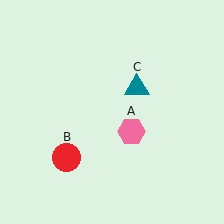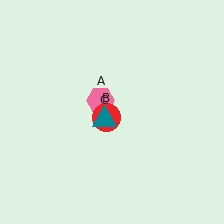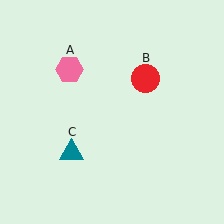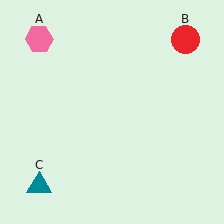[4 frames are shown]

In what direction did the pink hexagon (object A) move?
The pink hexagon (object A) moved up and to the left.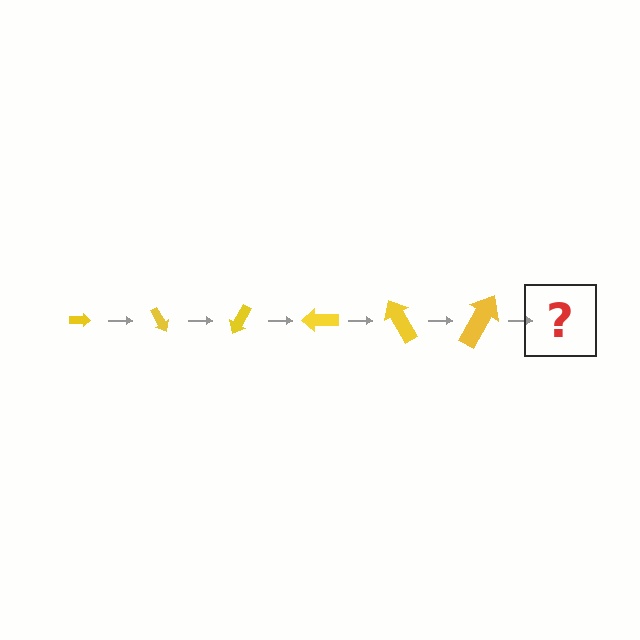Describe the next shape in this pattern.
It should be an arrow, larger than the previous one and rotated 360 degrees from the start.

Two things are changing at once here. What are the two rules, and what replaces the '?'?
The two rules are that the arrow grows larger each step and it rotates 60 degrees each step. The '?' should be an arrow, larger than the previous one and rotated 360 degrees from the start.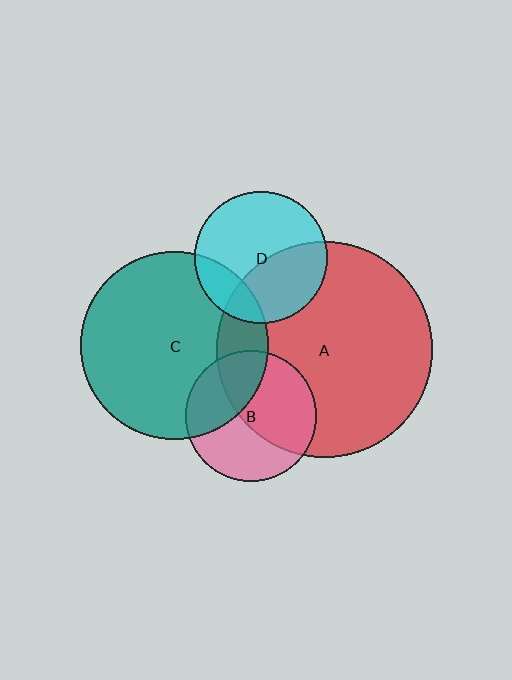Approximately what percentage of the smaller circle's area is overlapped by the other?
Approximately 20%.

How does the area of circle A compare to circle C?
Approximately 1.3 times.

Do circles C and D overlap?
Yes.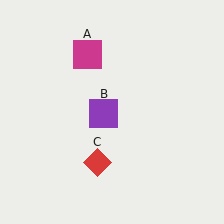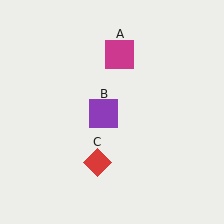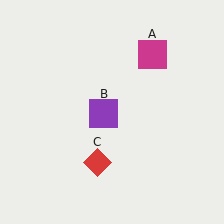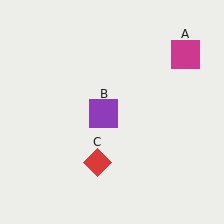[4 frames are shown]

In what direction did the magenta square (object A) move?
The magenta square (object A) moved right.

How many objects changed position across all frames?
1 object changed position: magenta square (object A).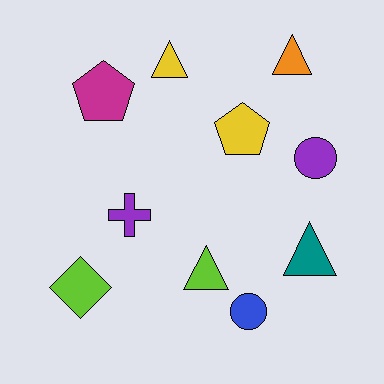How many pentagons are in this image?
There are 2 pentagons.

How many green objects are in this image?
There are no green objects.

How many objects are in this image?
There are 10 objects.